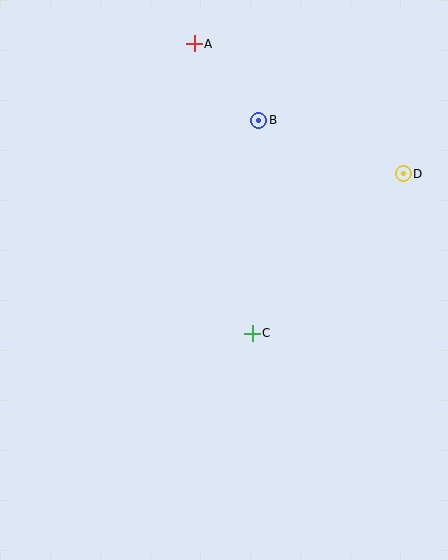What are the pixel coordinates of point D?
Point D is at (403, 174).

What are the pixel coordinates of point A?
Point A is at (194, 44).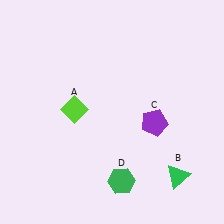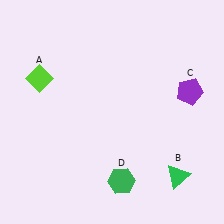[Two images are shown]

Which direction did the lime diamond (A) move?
The lime diamond (A) moved left.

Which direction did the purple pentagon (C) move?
The purple pentagon (C) moved right.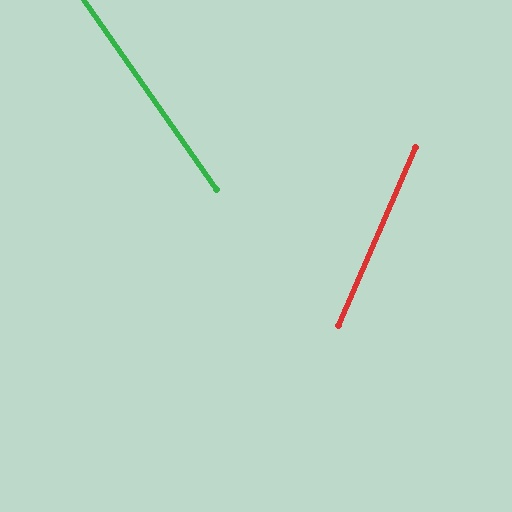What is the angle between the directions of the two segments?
Approximately 58 degrees.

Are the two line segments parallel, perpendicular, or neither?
Neither parallel nor perpendicular — they differ by about 58°.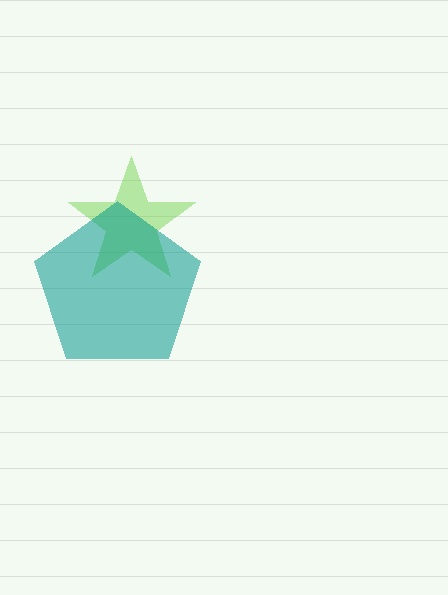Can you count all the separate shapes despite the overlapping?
Yes, there are 2 separate shapes.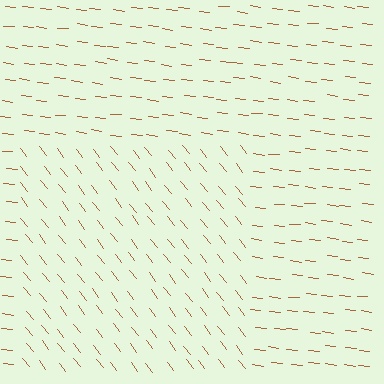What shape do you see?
I see a rectangle.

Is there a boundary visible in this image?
Yes, there is a texture boundary formed by a change in line orientation.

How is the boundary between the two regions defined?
The boundary is defined purely by a change in line orientation (approximately 45 degrees difference). All lines are the same color and thickness.